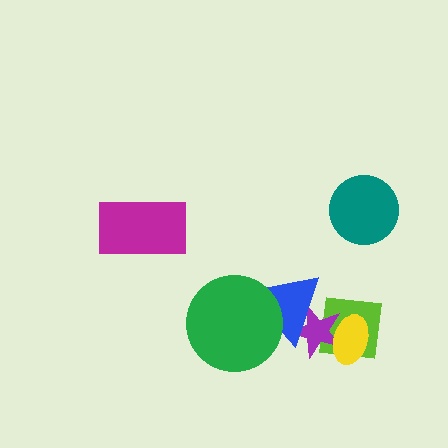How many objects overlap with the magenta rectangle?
0 objects overlap with the magenta rectangle.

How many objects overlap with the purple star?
3 objects overlap with the purple star.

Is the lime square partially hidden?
Yes, it is partially covered by another shape.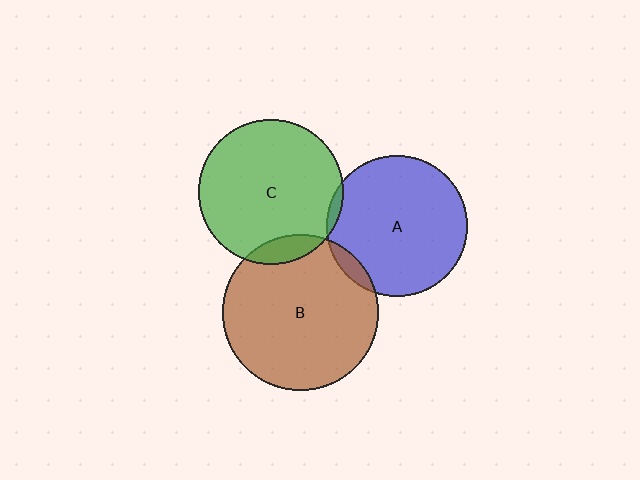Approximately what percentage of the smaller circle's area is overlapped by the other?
Approximately 10%.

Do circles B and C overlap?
Yes.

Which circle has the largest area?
Circle B (brown).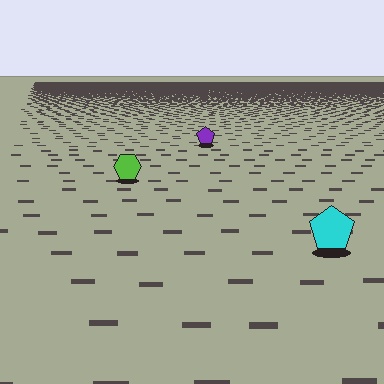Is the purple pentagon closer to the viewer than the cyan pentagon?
No. The cyan pentagon is closer — you can tell from the texture gradient: the ground texture is coarser near it.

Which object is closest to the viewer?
The cyan pentagon is closest. The texture marks near it are larger and more spread out.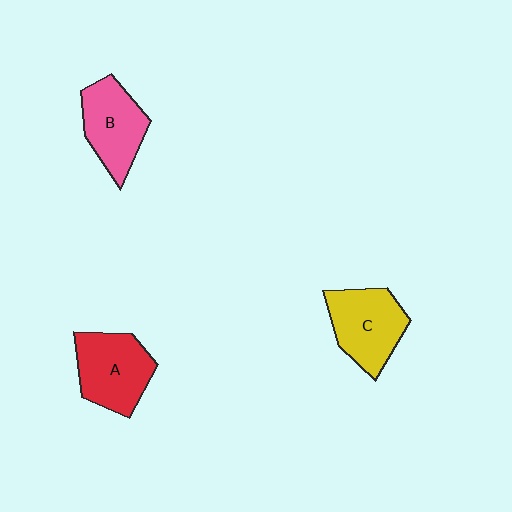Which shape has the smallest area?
Shape B (pink).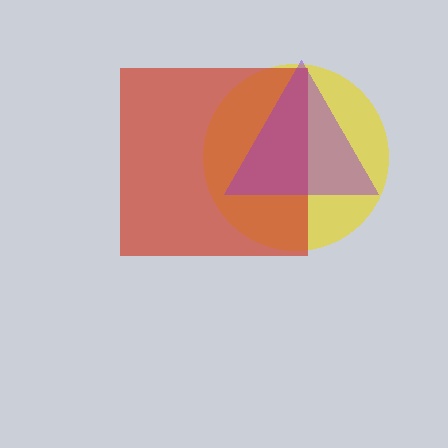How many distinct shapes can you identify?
There are 3 distinct shapes: a yellow circle, a red square, a purple triangle.